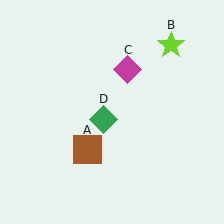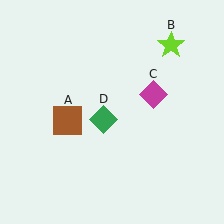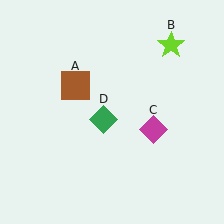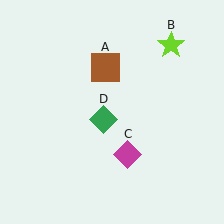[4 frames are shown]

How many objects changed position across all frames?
2 objects changed position: brown square (object A), magenta diamond (object C).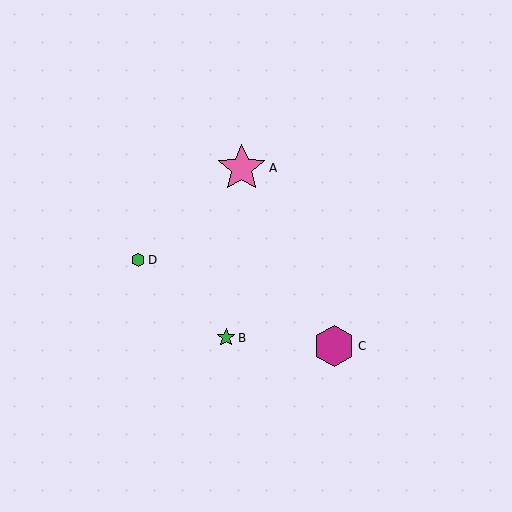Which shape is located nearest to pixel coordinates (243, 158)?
The pink star (labeled A) at (242, 168) is nearest to that location.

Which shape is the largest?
The pink star (labeled A) is the largest.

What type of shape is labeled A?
Shape A is a pink star.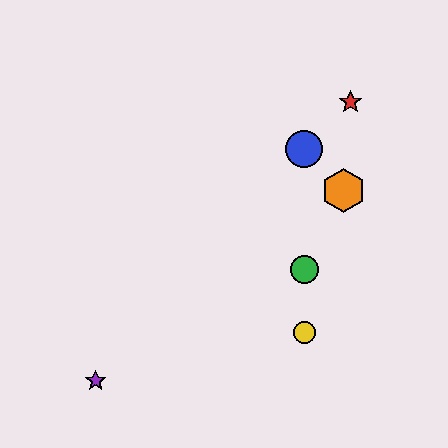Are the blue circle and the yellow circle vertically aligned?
Yes, both are at x≈304.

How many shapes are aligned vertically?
3 shapes (the blue circle, the green circle, the yellow circle) are aligned vertically.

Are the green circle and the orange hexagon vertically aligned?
No, the green circle is at x≈304 and the orange hexagon is at x≈343.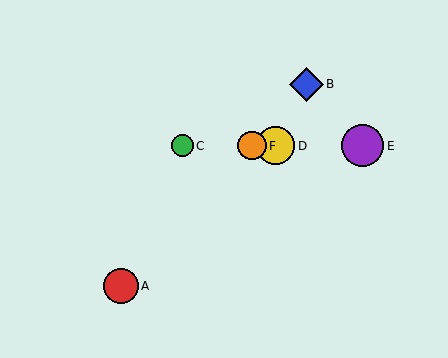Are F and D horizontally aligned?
Yes, both are at y≈146.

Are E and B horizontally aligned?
No, E is at y≈146 and B is at y≈84.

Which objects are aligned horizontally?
Objects C, D, E, F are aligned horizontally.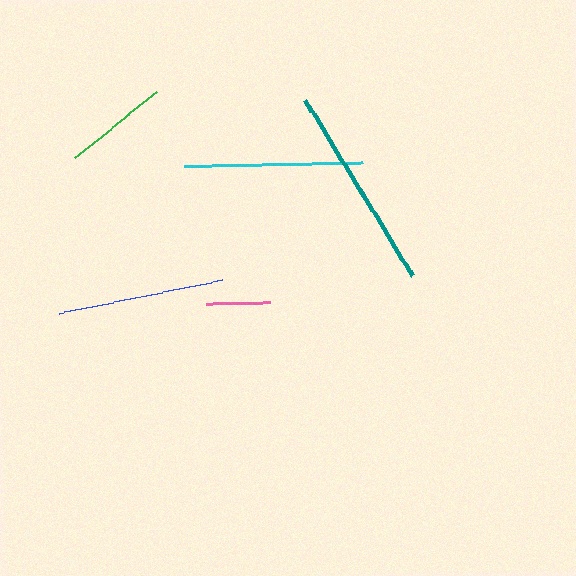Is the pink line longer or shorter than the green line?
The green line is longer than the pink line.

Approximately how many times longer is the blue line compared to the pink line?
The blue line is approximately 2.6 times the length of the pink line.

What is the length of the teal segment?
The teal segment is approximately 206 pixels long.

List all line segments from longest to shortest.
From longest to shortest: teal, cyan, blue, green, pink.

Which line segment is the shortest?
The pink line is the shortest at approximately 65 pixels.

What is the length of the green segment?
The green segment is approximately 105 pixels long.